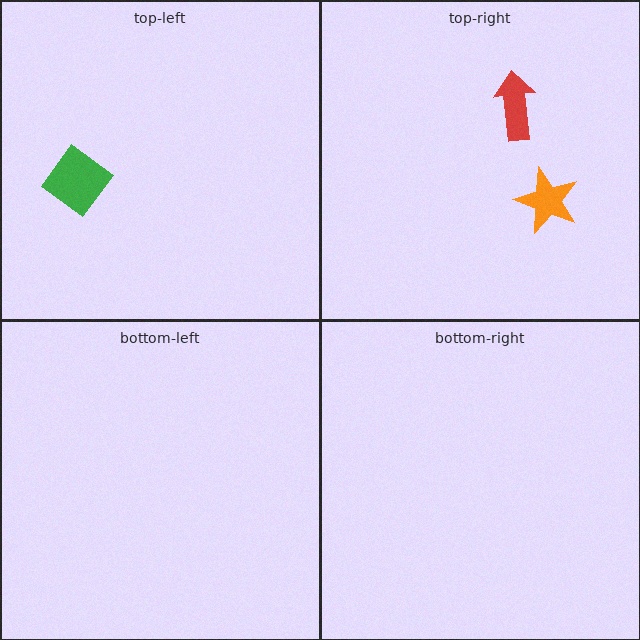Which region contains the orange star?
The top-right region.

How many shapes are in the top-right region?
2.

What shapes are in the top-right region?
The orange star, the red arrow.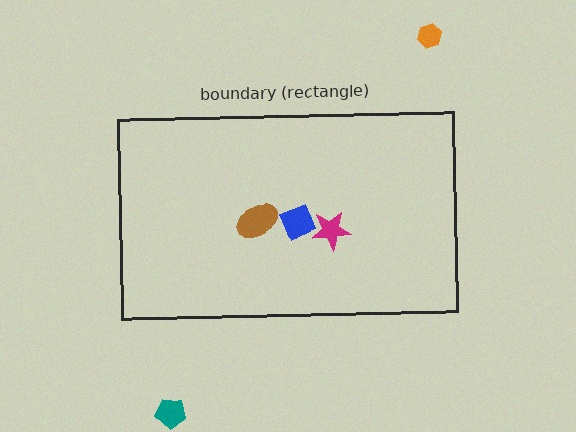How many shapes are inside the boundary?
3 inside, 2 outside.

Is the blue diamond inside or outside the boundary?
Inside.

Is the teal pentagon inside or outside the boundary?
Outside.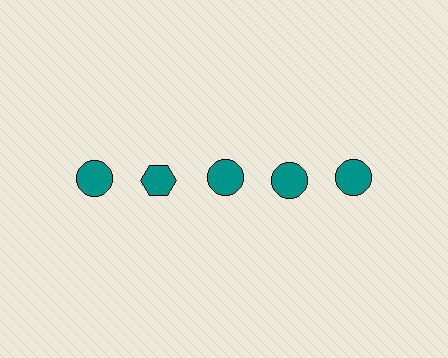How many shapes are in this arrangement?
There are 5 shapes arranged in a grid pattern.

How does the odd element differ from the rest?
It has a different shape: hexagon instead of circle.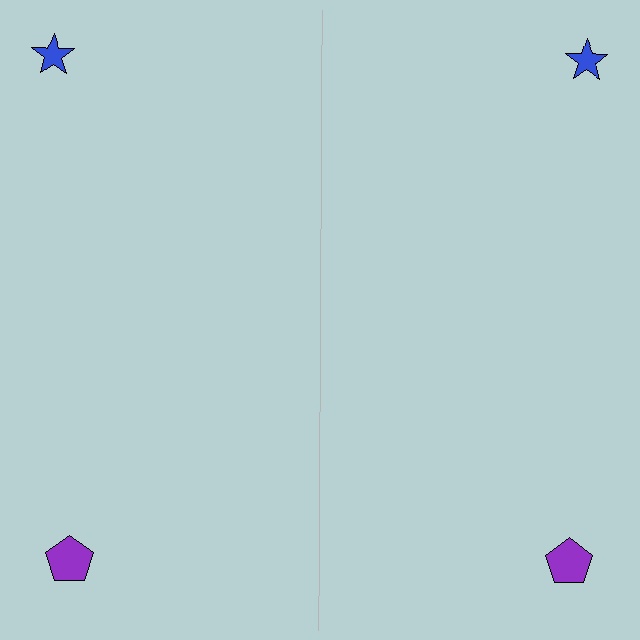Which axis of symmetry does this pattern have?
The pattern has a vertical axis of symmetry running through the center of the image.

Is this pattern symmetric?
Yes, this pattern has bilateral (reflection) symmetry.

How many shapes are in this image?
There are 4 shapes in this image.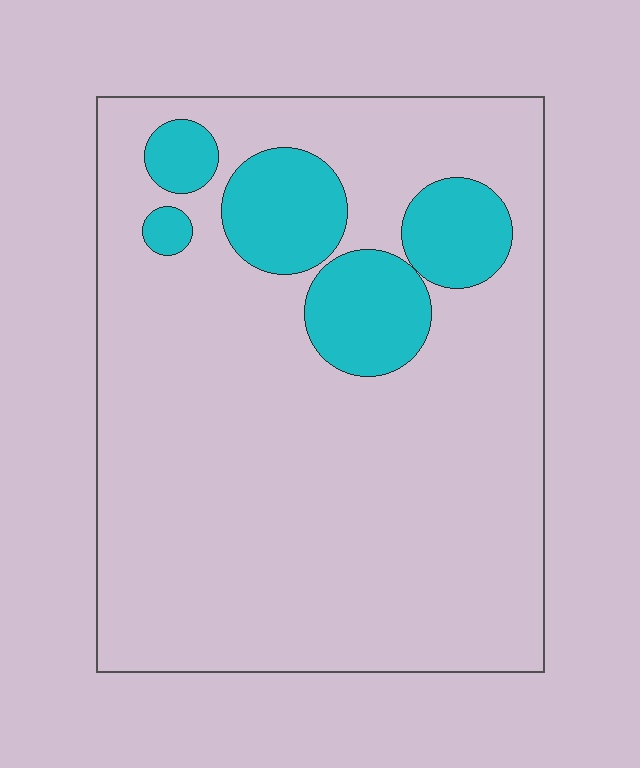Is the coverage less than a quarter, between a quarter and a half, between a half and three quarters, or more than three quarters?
Less than a quarter.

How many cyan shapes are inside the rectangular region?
5.